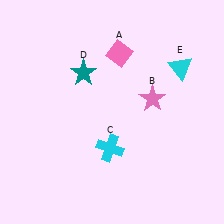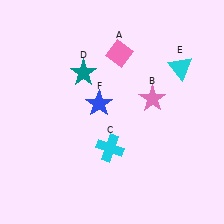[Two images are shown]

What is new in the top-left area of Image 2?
A blue star (F) was added in the top-left area of Image 2.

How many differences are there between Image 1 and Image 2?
There is 1 difference between the two images.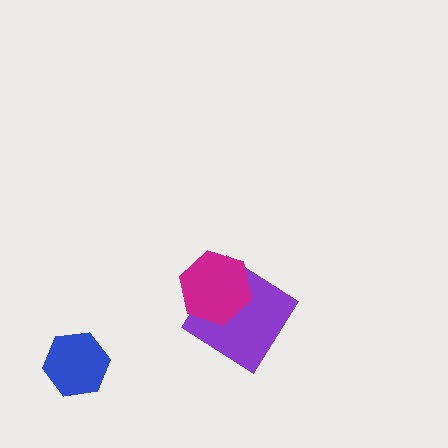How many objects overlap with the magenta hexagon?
1 object overlaps with the magenta hexagon.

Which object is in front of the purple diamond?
The magenta hexagon is in front of the purple diamond.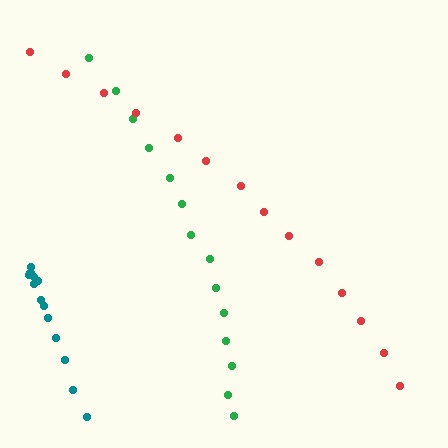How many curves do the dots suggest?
There are 3 distinct paths.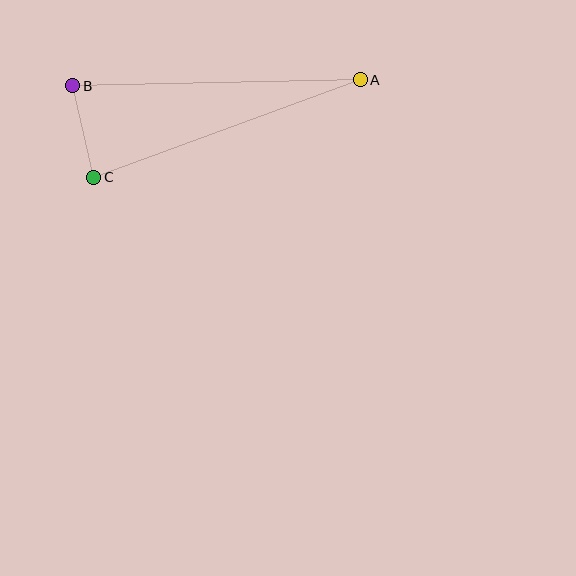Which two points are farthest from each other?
Points A and B are farthest from each other.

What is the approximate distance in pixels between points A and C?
The distance between A and C is approximately 284 pixels.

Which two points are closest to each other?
Points B and C are closest to each other.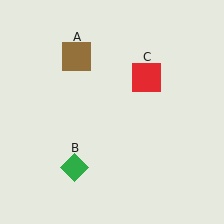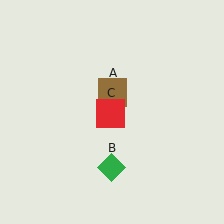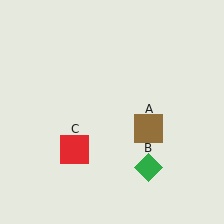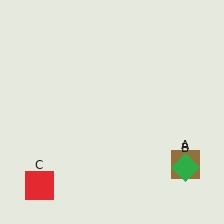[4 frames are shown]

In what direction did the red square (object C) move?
The red square (object C) moved down and to the left.